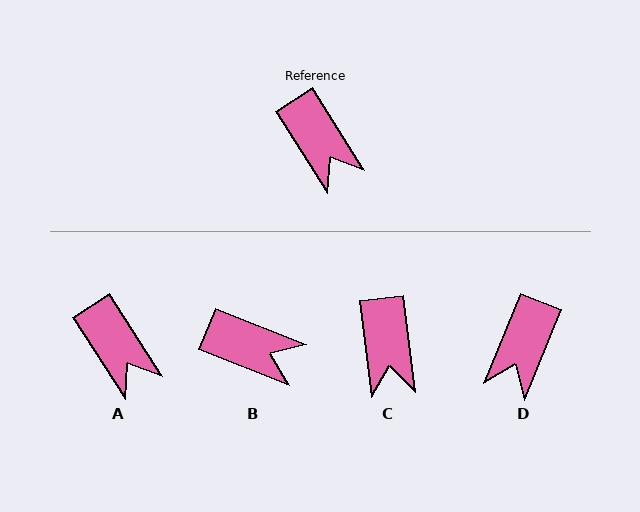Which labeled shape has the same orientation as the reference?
A.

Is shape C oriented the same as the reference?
No, it is off by about 25 degrees.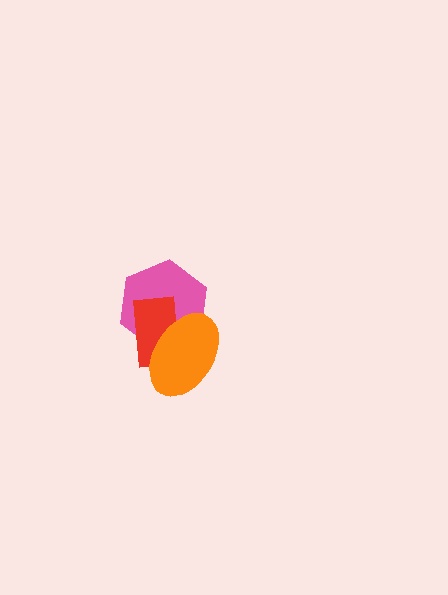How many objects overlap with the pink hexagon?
2 objects overlap with the pink hexagon.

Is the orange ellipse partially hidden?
No, no other shape covers it.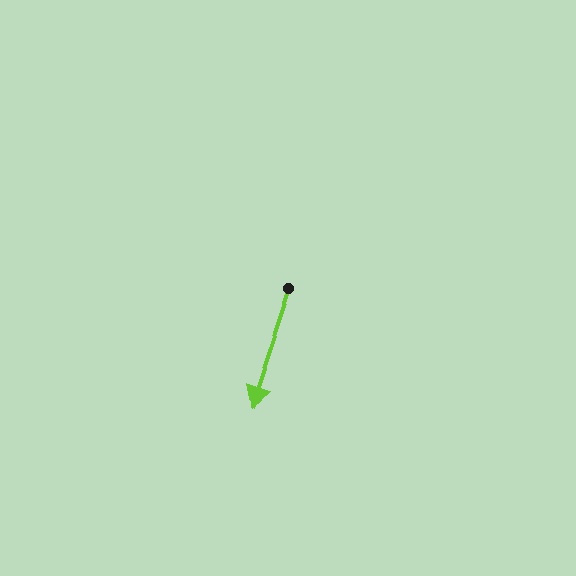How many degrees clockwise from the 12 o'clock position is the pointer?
Approximately 198 degrees.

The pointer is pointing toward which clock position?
Roughly 7 o'clock.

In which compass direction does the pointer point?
South.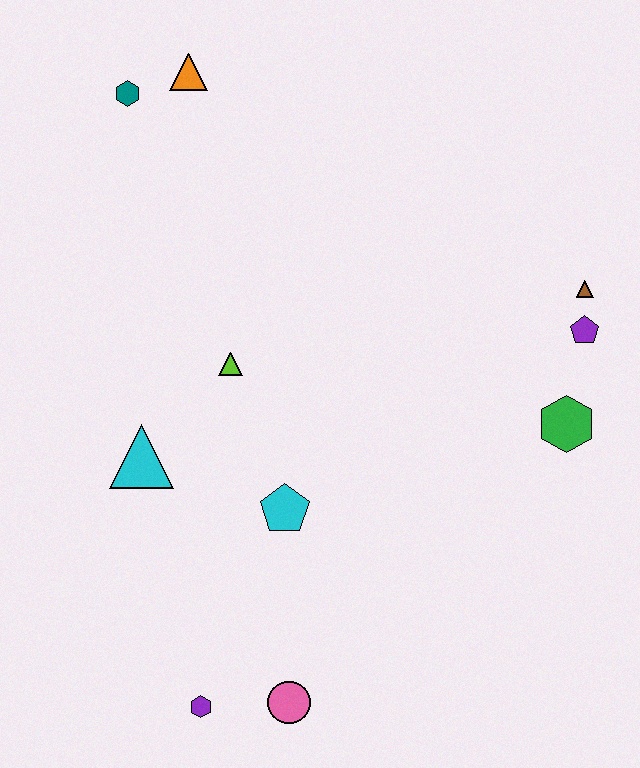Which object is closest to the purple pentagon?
The brown triangle is closest to the purple pentagon.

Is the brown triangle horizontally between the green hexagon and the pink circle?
No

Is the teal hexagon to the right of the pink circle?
No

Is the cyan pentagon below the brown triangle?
Yes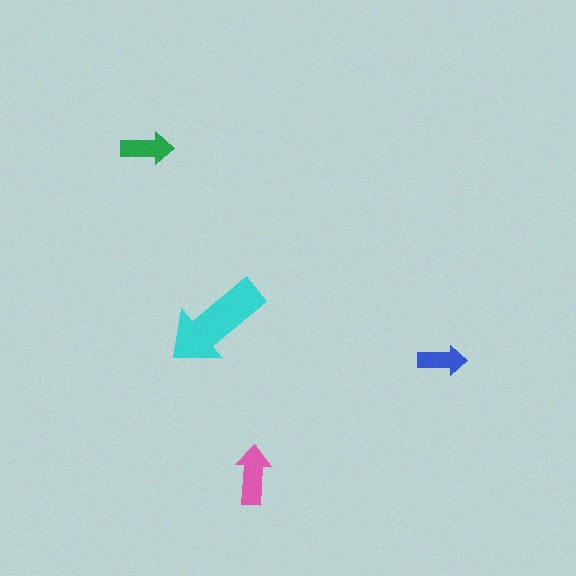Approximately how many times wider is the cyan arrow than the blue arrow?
About 2 times wider.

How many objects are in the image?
There are 4 objects in the image.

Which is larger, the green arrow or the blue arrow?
The green one.